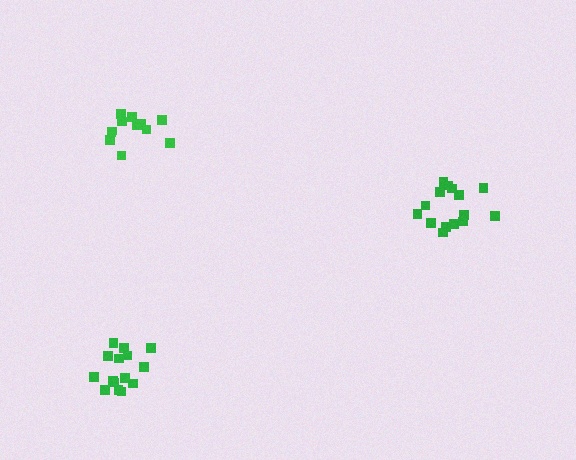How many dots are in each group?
Group 1: 15 dots, Group 2: 11 dots, Group 3: 15 dots (41 total).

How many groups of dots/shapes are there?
There are 3 groups.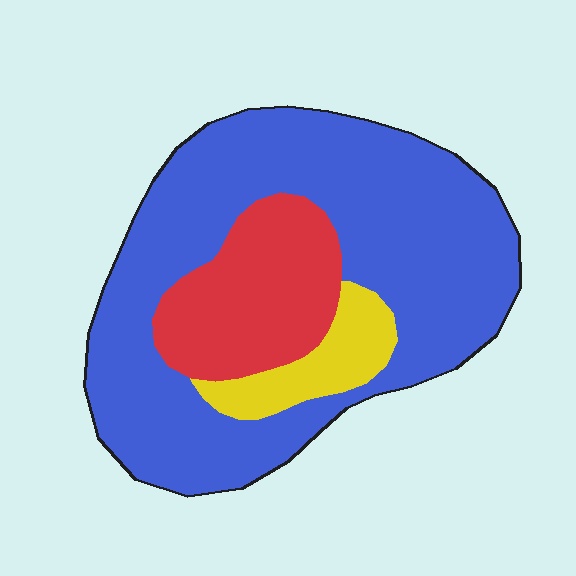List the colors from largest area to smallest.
From largest to smallest: blue, red, yellow.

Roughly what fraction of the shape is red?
Red covers roughly 20% of the shape.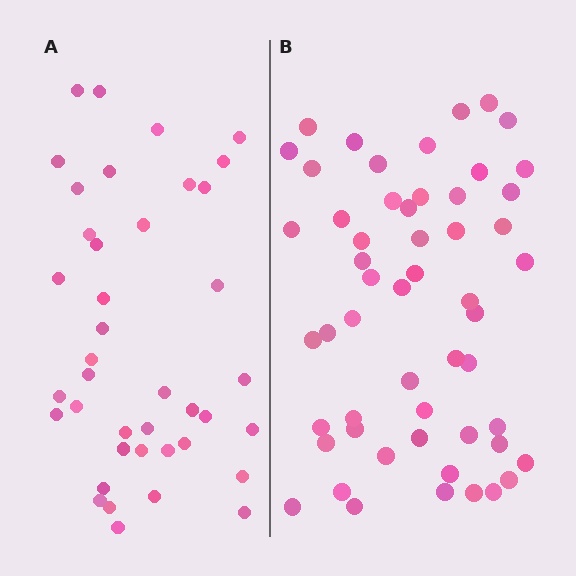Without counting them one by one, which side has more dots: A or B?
Region B (the right region) has more dots.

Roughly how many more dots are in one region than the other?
Region B has approximately 15 more dots than region A.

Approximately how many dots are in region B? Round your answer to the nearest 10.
About 50 dots. (The exact count is 54, which rounds to 50.)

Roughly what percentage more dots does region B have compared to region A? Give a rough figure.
About 35% more.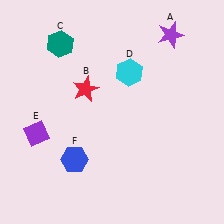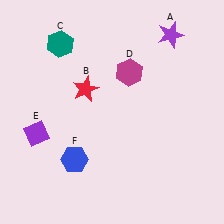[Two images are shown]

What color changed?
The hexagon (D) changed from cyan in Image 1 to magenta in Image 2.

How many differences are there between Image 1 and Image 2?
There is 1 difference between the two images.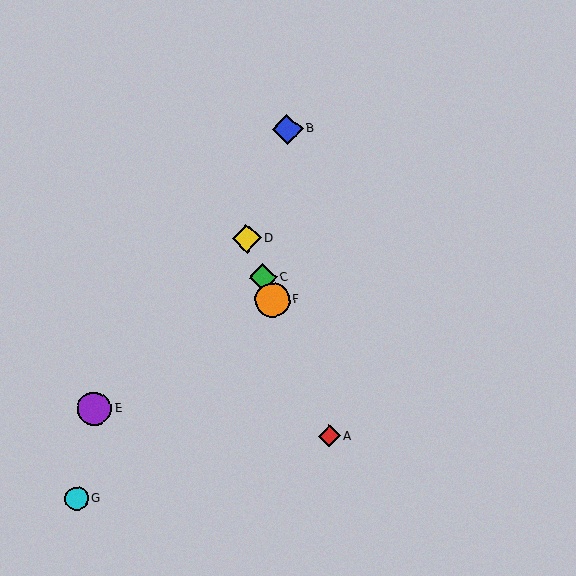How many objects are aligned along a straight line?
4 objects (A, C, D, F) are aligned along a straight line.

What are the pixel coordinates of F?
Object F is at (272, 300).